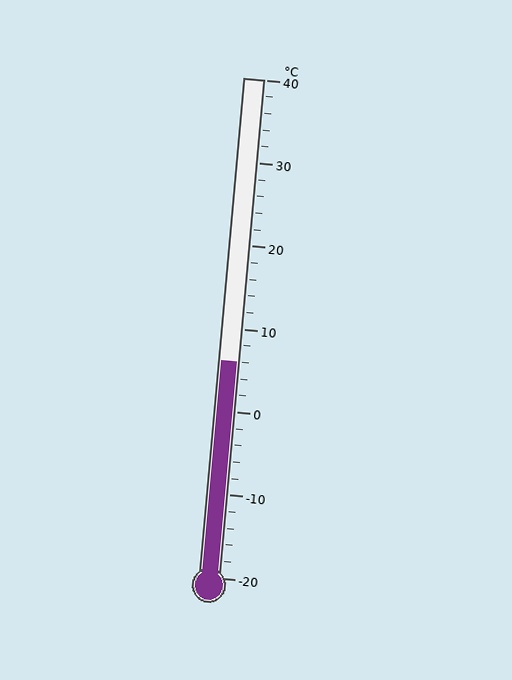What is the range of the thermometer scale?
The thermometer scale ranges from -20°C to 40°C.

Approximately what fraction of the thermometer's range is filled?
The thermometer is filled to approximately 45% of its range.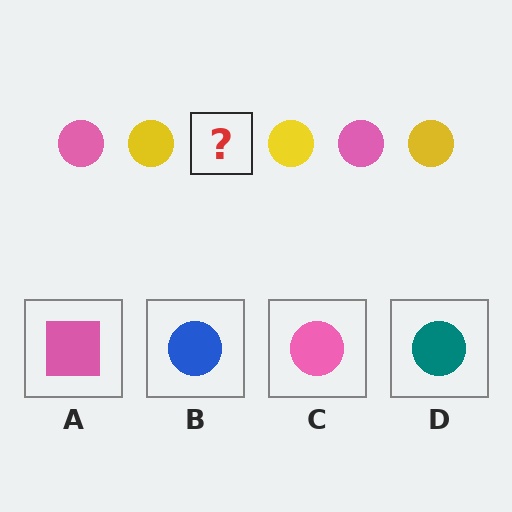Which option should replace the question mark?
Option C.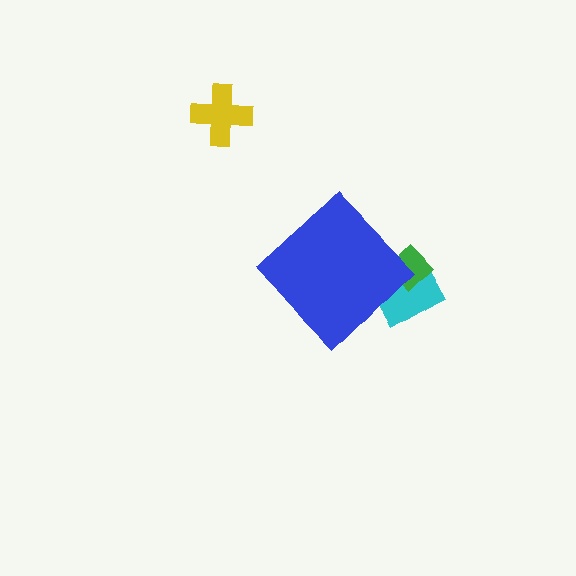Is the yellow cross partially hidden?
No, the yellow cross is fully visible.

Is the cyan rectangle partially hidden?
Yes, the cyan rectangle is partially hidden behind the blue diamond.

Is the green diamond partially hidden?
Yes, the green diamond is partially hidden behind the blue diamond.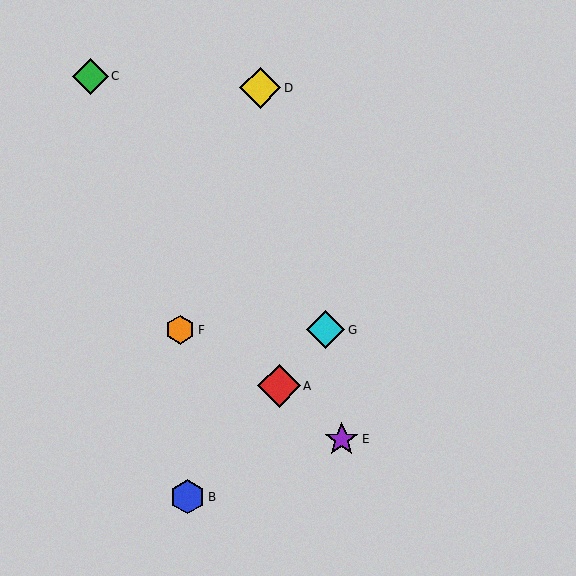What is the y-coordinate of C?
Object C is at y≈76.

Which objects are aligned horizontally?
Objects F, G are aligned horizontally.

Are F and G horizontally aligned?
Yes, both are at y≈330.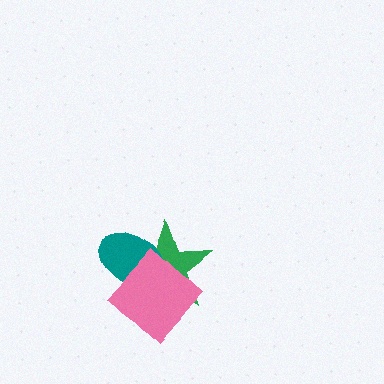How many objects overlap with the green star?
2 objects overlap with the green star.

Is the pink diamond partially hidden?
No, no other shape covers it.